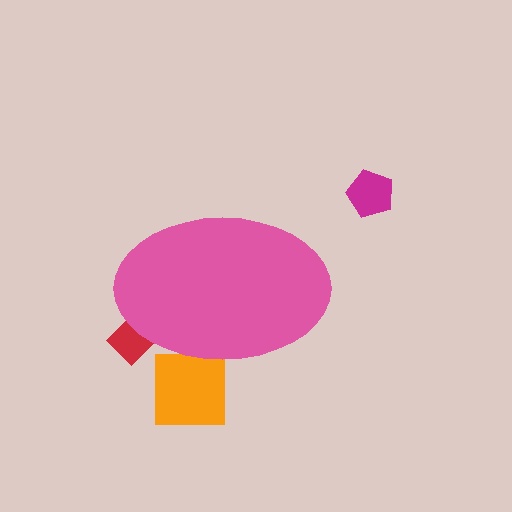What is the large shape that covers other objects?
A pink ellipse.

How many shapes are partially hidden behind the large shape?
2 shapes are partially hidden.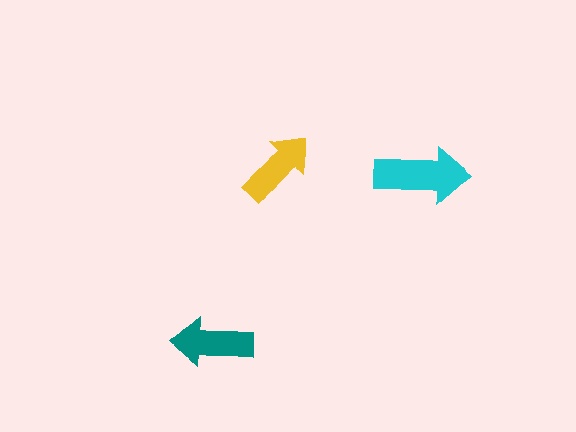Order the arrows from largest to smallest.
the cyan one, the teal one, the yellow one.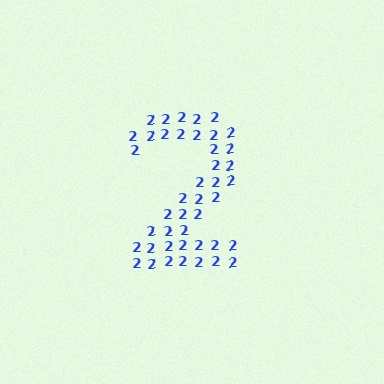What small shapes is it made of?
It is made of small digit 2's.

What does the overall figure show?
The overall figure shows the digit 2.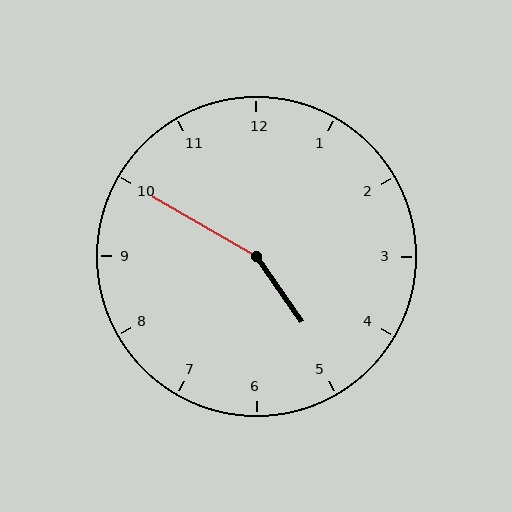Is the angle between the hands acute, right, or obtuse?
It is obtuse.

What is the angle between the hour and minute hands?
Approximately 155 degrees.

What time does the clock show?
4:50.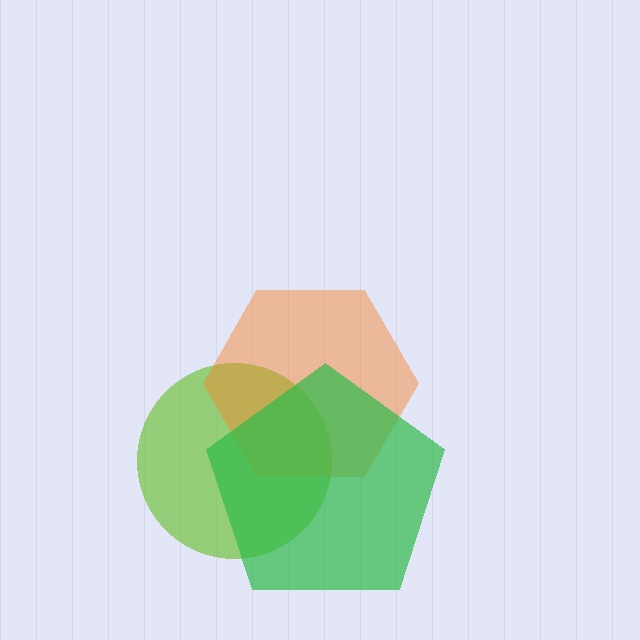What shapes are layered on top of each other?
The layered shapes are: a lime circle, an orange hexagon, a green pentagon.